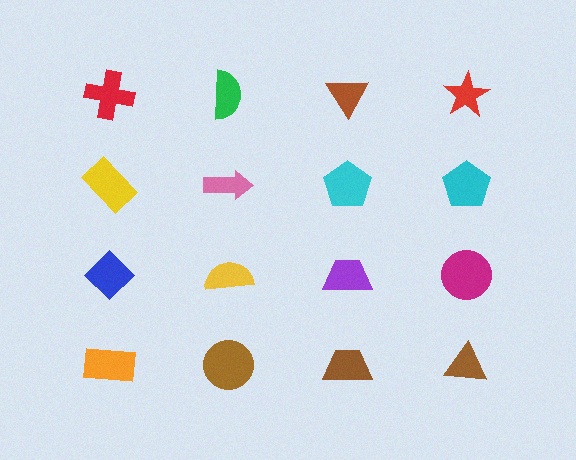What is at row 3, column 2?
A yellow semicircle.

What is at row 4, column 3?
A brown trapezoid.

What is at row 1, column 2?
A green semicircle.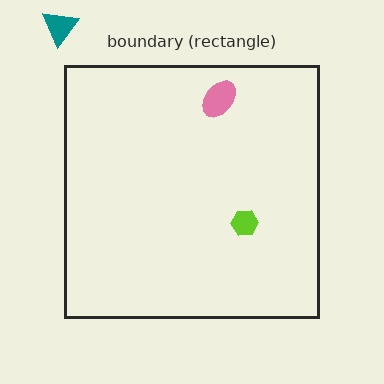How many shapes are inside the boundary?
2 inside, 1 outside.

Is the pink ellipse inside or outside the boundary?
Inside.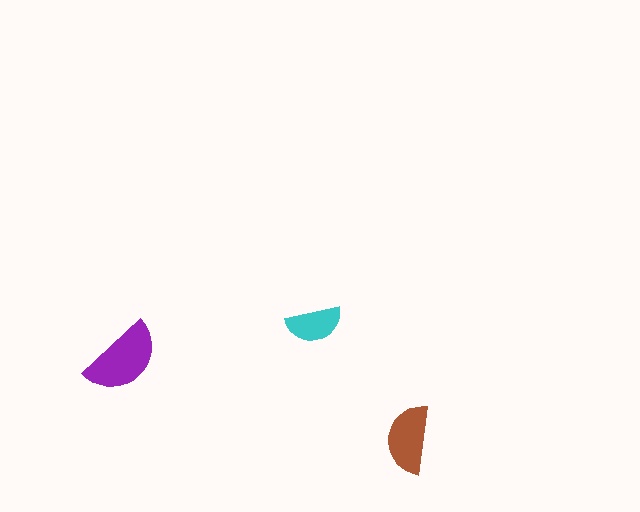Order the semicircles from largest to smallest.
the purple one, the brown one, the cyan one.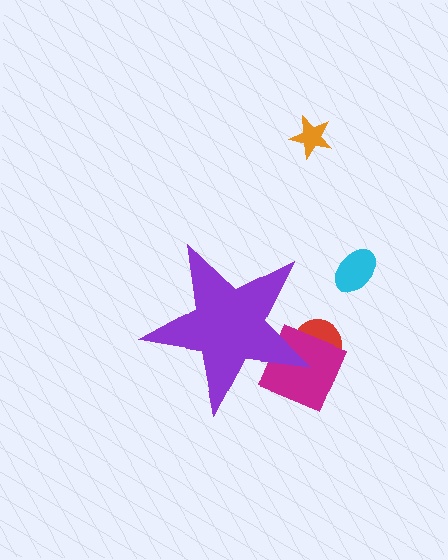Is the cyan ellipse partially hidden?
No, the cyan ellipse is fully visible.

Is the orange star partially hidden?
No, the orange star is fully visible.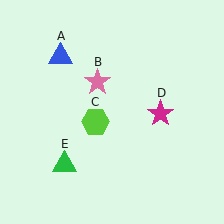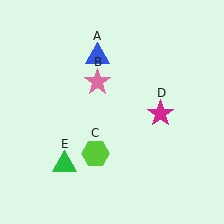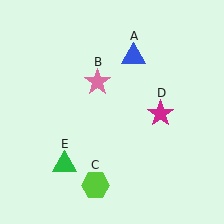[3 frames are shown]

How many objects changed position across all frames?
2 objects changed position: blue triangle (object A), lime hexagon (object C).